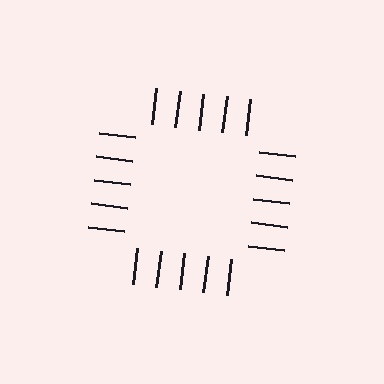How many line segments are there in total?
20 — 5 along each of the 4 edges.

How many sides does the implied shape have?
4 sides — the line-ends trace a square.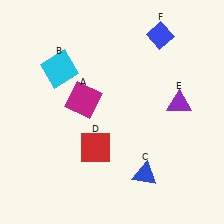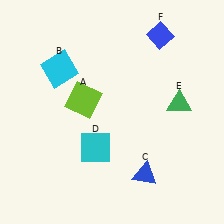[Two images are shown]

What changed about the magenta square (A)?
In Image 1, A is magenta. In Image 2, it changed to lime.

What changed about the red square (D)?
In Image 1, D is red. In Image 2, it changed to cyan.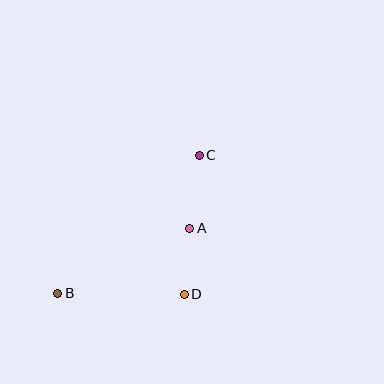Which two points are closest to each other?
Points A and D are closest to each other.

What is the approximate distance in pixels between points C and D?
The distance between C and D is approximately 140 pixels.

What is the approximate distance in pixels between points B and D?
The distance between B and D is approximately 127 pixels.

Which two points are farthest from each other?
Points B and C are farthest from each other.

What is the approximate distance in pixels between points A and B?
The distance between A and B is approximately 147 pixels.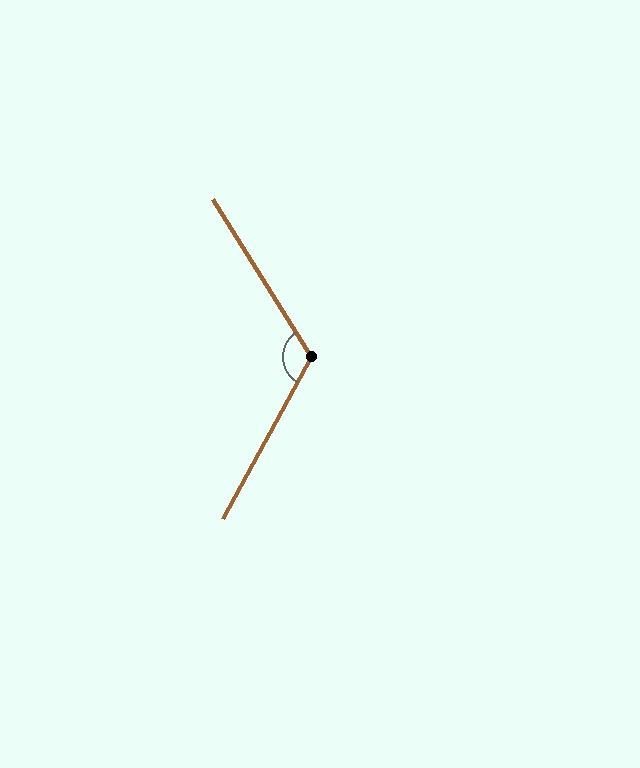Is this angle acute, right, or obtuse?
It is obtuse.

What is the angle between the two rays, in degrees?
Approximately 119 degrees.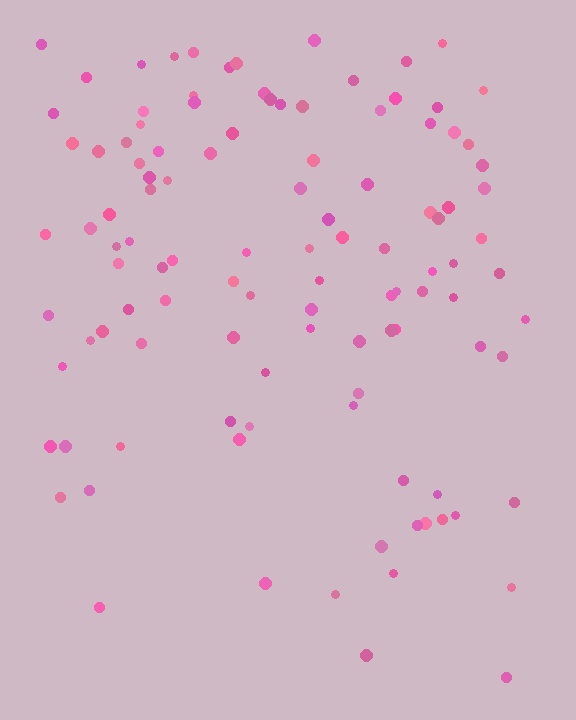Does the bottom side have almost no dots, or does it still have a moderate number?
Still a moderate number, just noticeably fewer than the top.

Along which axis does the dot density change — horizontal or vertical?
Vertical.